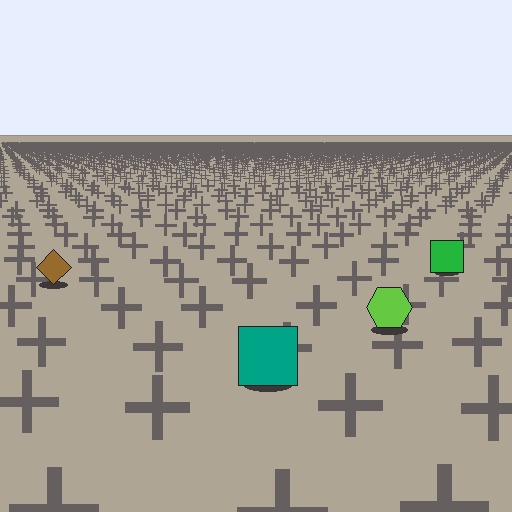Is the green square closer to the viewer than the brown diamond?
No. The brown diamond is closer — you can tell from the texture gradient: the ground texture is coarser near it.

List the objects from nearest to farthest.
From nearest to farthest: the teal square, the lime hexagon, the brown diamond, the green square.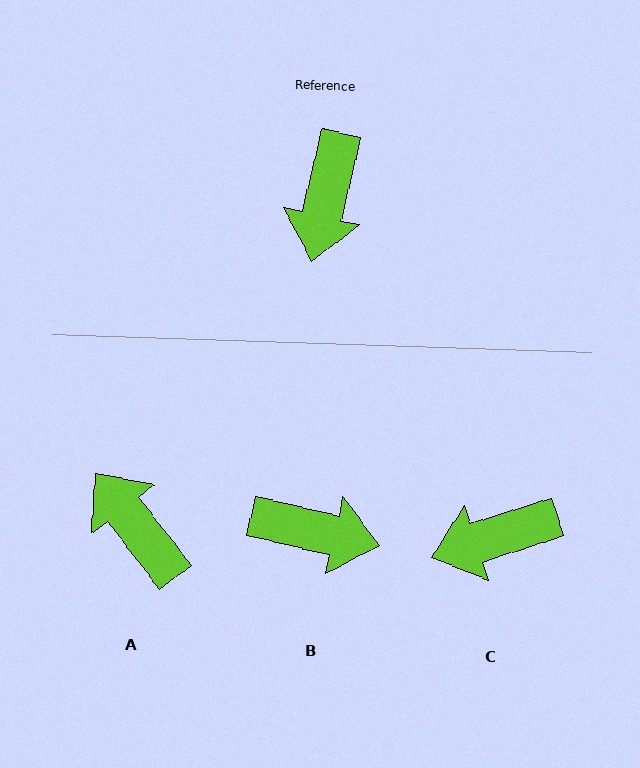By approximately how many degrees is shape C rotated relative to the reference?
Approximately 59 degrees clockwise.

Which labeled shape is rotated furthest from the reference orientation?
A, about 129 degrees away.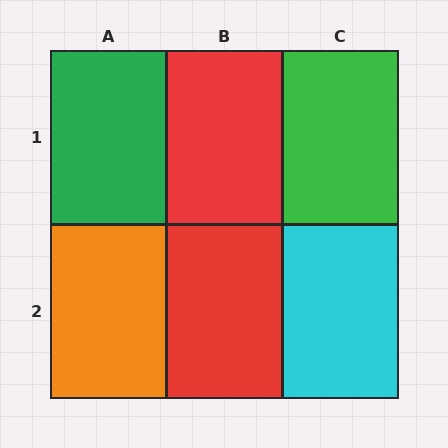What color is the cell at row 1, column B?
Red.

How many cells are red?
2 cells are red.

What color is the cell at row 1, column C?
Green.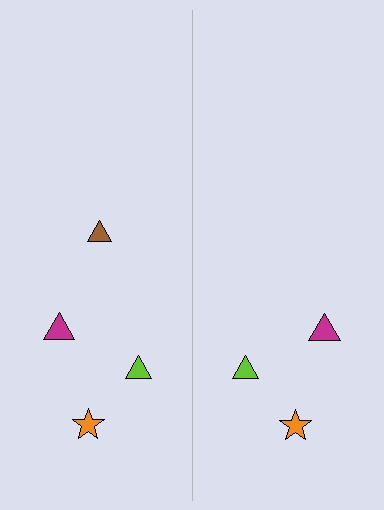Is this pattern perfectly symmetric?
No, the pattern is not perfectly symmetric. A brown triangle is missing from the right side.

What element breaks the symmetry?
A brown triangle is missing from the right side.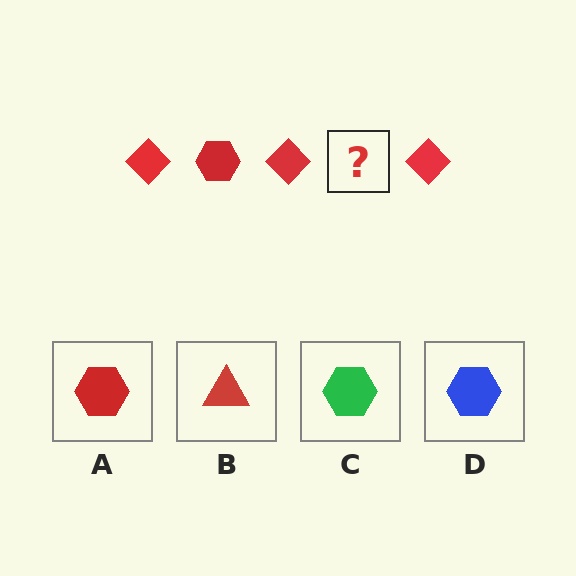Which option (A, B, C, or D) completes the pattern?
A.